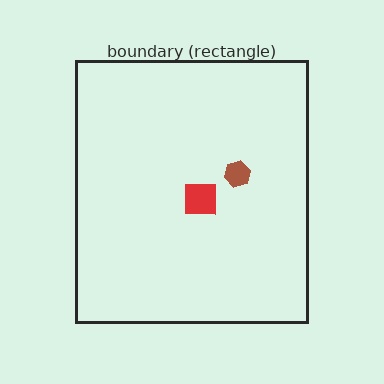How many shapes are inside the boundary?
2 inside, 0 outside.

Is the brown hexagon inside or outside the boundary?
Inside.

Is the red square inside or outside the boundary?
Inside.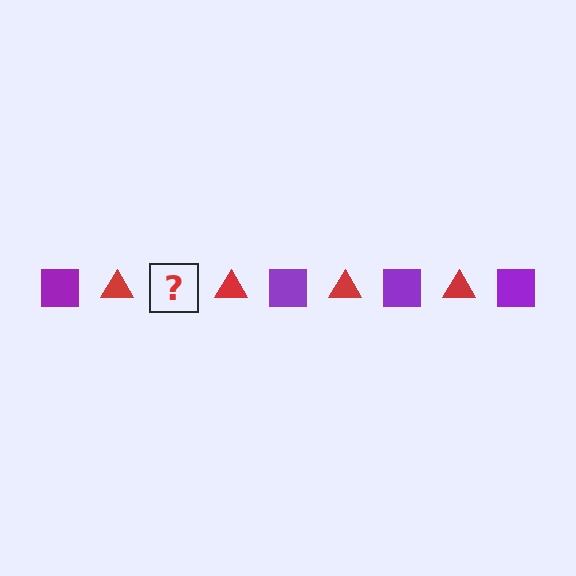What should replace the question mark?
The question mark should be replaced with a purple square.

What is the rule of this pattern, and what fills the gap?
The rule is that the pattern alternates between purple square and red triangle. The gap should be filled with a purple square.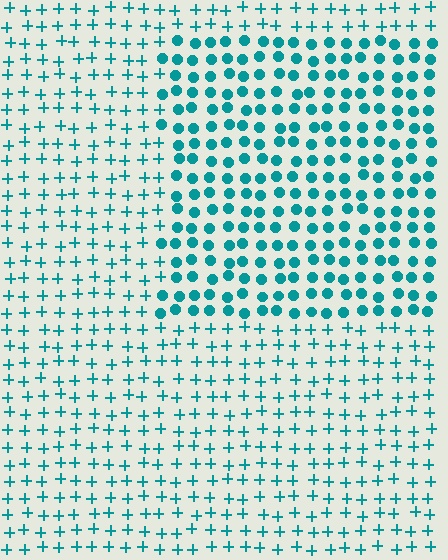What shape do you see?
I see a rectangle.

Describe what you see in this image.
The image is filled with small teal elements arranged in a uniform grid. A rectangle-shaped region contains circles, while the surrounding area contains plus signs. The boundary is defined purely by the change in element shape.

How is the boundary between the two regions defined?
The boundary is defined by a change in element shape: circles inside vs. plus signs outside. All elements share the same color and spacing.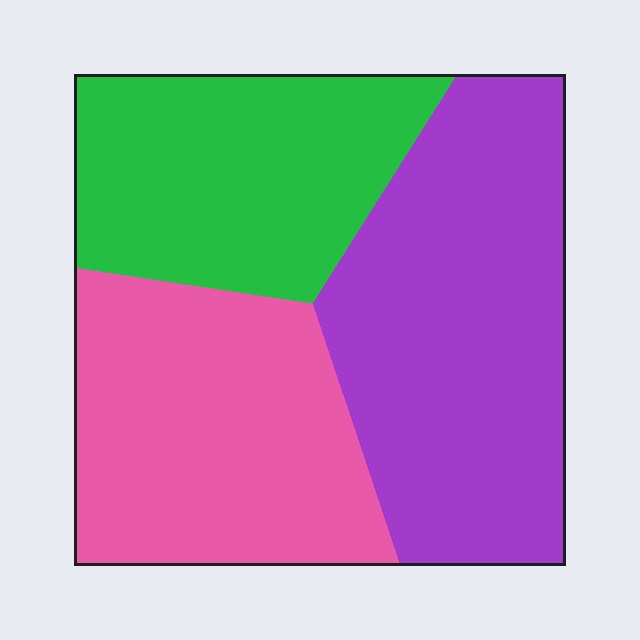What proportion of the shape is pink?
Pink takes up between a quarter and a half of the shape.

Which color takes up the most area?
Purple, at roughly 40%.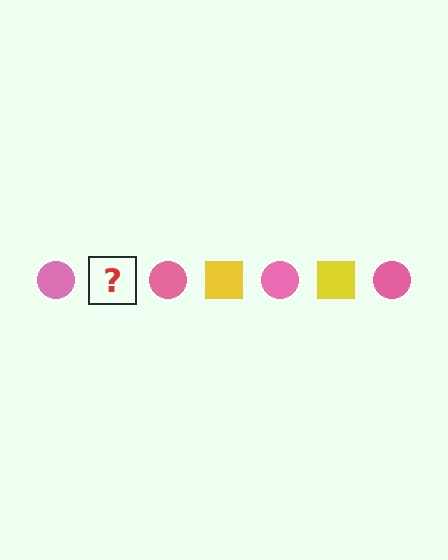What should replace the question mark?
The question mark should be replaced with a yellow square.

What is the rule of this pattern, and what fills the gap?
The rule is that the pattern alternates between pink circle and yellow square. The gap should be filled with a yellow square.